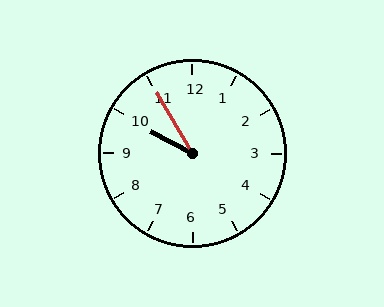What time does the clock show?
9:55.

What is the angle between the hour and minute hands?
Approximately 32 degrees.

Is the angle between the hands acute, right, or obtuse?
It is acute.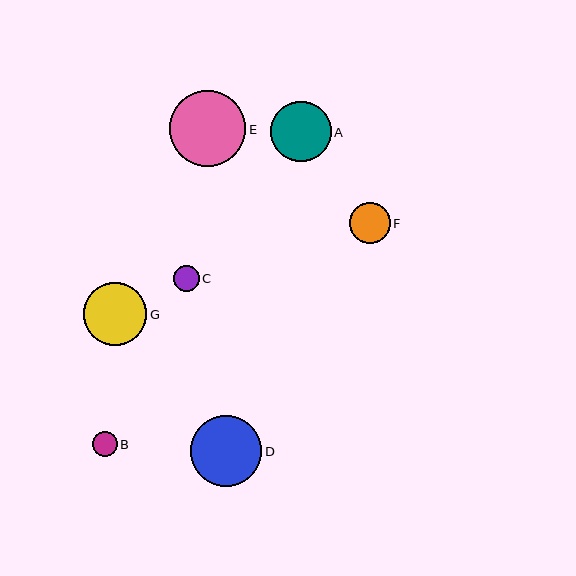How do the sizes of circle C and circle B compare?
Circle C and circle B are approximately the same size.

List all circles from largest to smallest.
From largest to smallest: E, D, G, A, F, C, B.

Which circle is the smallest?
Circle B is the smallest with a size of approximately 25 pixels.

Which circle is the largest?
Circle E is the largest with a size of approximately 76 pixels.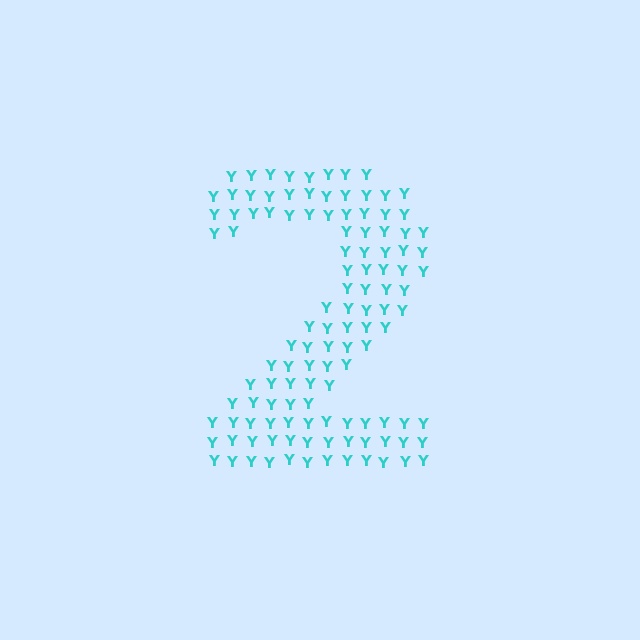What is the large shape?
The large shape is the digit 2.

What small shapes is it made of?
It is made of small letter Y's.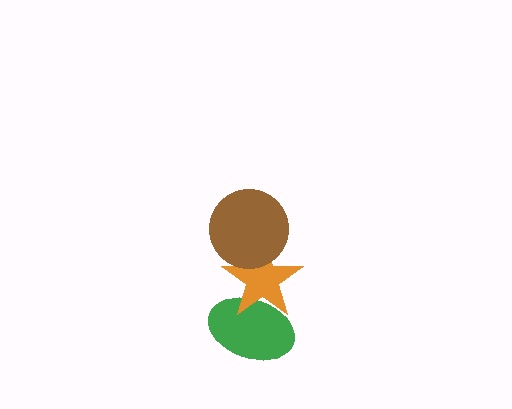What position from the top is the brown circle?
The brown circle is 1st from the top.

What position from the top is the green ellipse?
The green ellipse is 3rd from the top.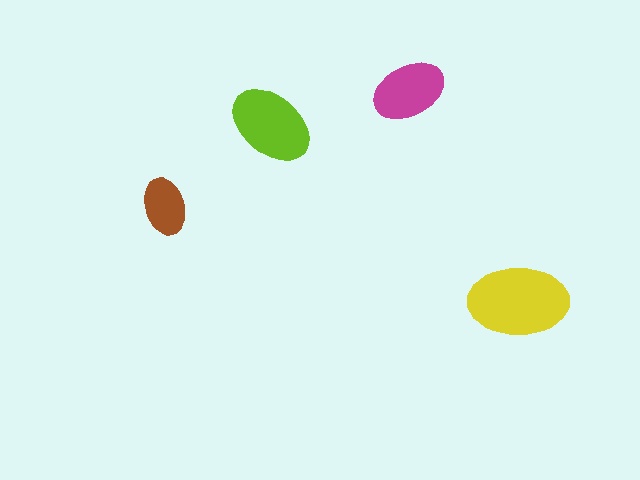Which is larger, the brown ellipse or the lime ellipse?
The lime one.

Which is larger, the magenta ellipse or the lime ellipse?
The lime one.